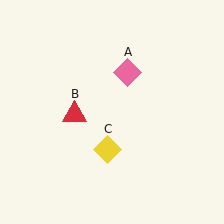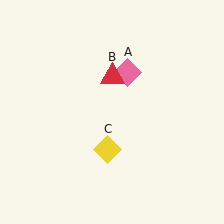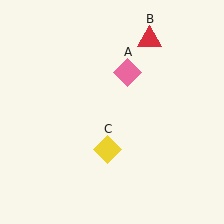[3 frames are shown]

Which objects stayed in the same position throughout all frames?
Pink diamond (object A) and yellow diamond (object C) remained stationary.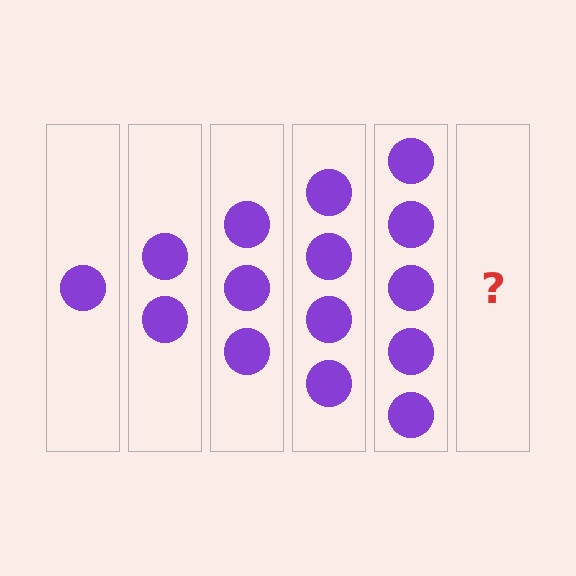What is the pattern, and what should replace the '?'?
The pattern is that each step adds one more circle. The '?' should be 6 circles.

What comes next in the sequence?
The next element should be 6 circles.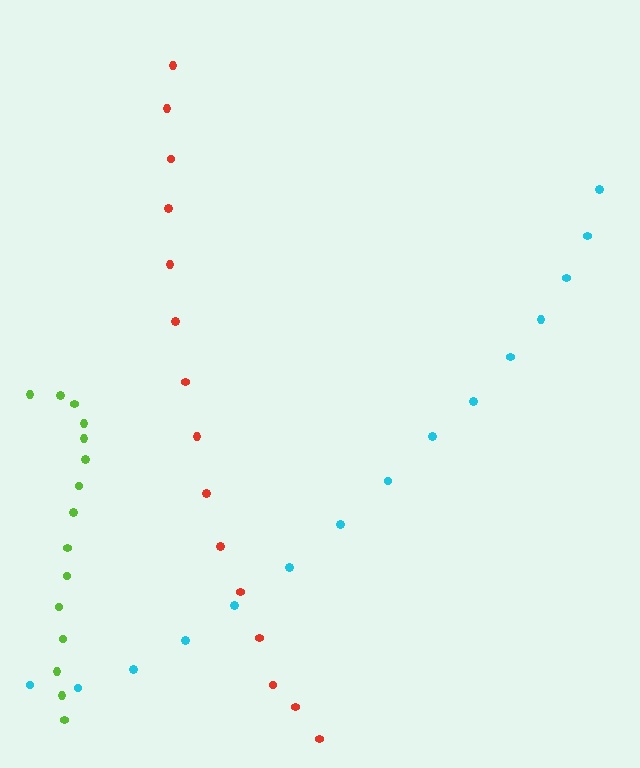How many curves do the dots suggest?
There are 3 distinct paths.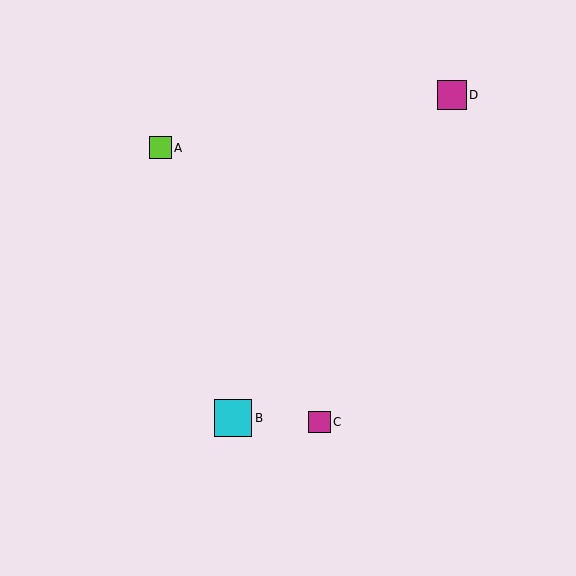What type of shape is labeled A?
Shape A is a lime square.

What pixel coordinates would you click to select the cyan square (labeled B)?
Click at (233, 418) to select the cyan square B.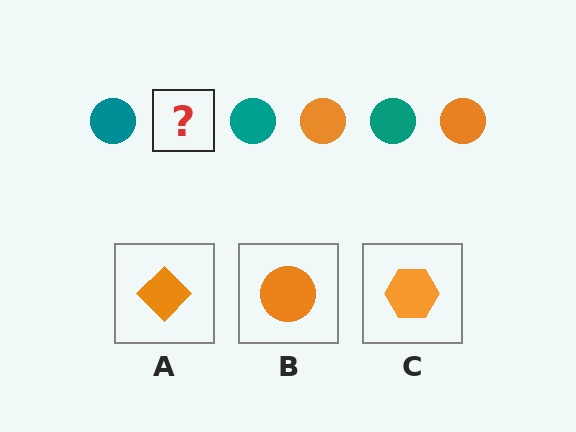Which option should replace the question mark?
Option B.